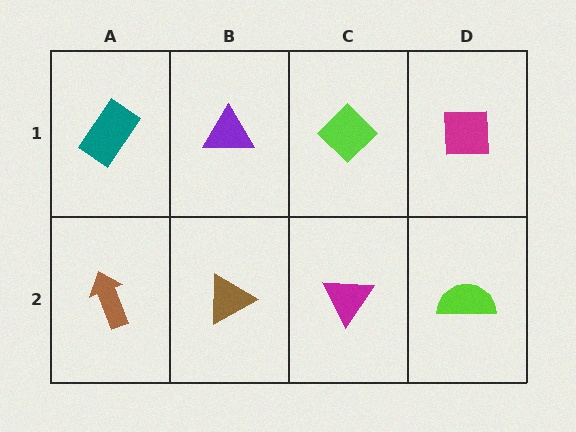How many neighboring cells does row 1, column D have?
2.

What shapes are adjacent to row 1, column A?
A brown arrow (row 2, column A), a purple triangle (row 1, column B).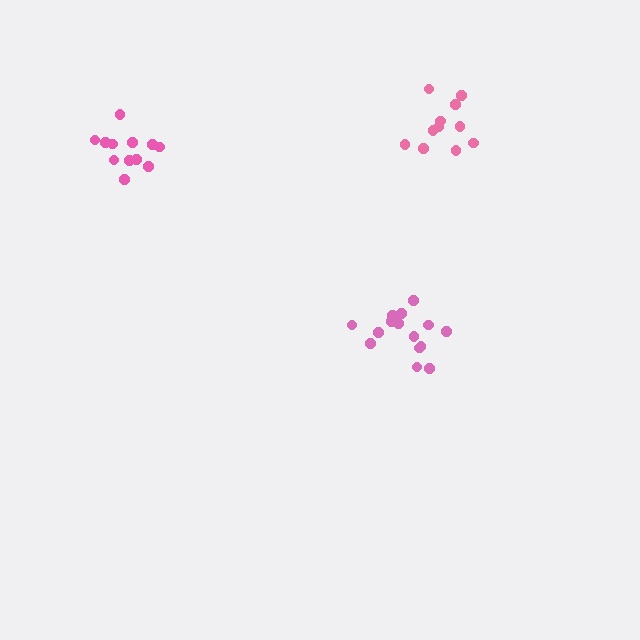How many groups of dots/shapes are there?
There are 3 groups.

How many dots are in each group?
Group 1: 15 dots, Group 2: 12 dots, Group 3: 11 dots (38 total).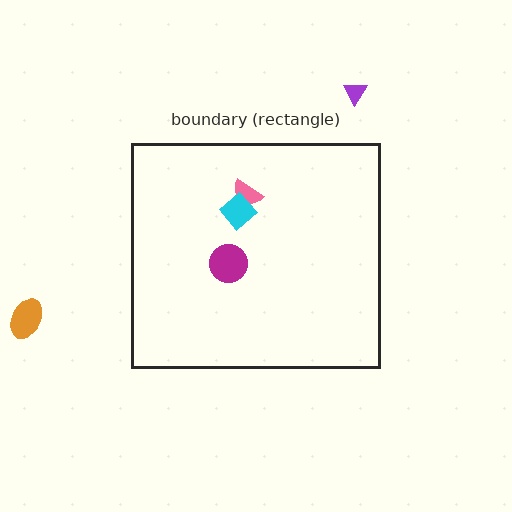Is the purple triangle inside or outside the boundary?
Outside.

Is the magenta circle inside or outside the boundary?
Inside.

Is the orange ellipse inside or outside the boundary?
Outside.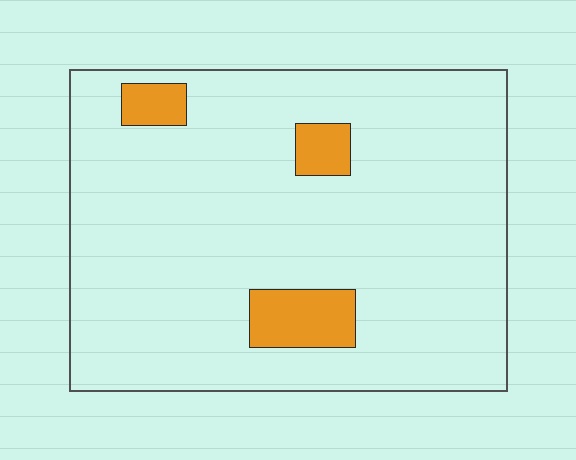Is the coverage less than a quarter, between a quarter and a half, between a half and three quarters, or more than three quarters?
Less than a quarter.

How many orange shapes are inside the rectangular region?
3.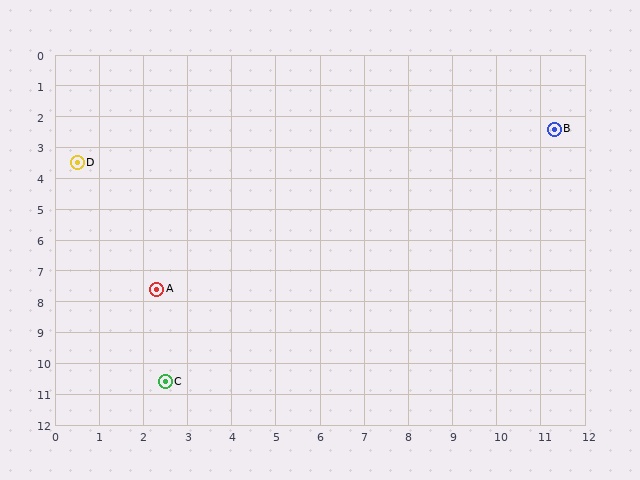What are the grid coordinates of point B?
Point B is at approximately (11.3, 2.4).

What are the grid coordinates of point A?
Point A is at approximately (2.3, 7.6).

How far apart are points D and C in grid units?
Points D and C are about 7.4 grid units apart.